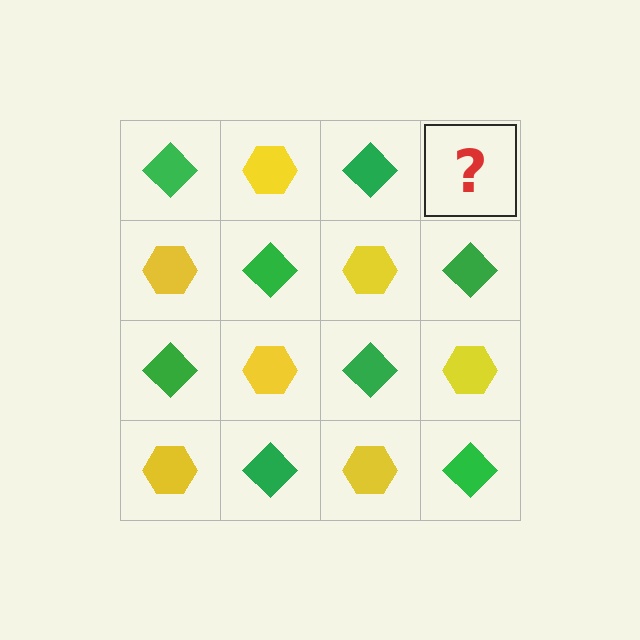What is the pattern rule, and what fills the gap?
The rule is that it alternates green diamond and yellow hexagon in a checkerboard pattern. The gap should be filled with a yellow hexagon.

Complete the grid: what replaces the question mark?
The question mark should be replaced with a yellow hexagon.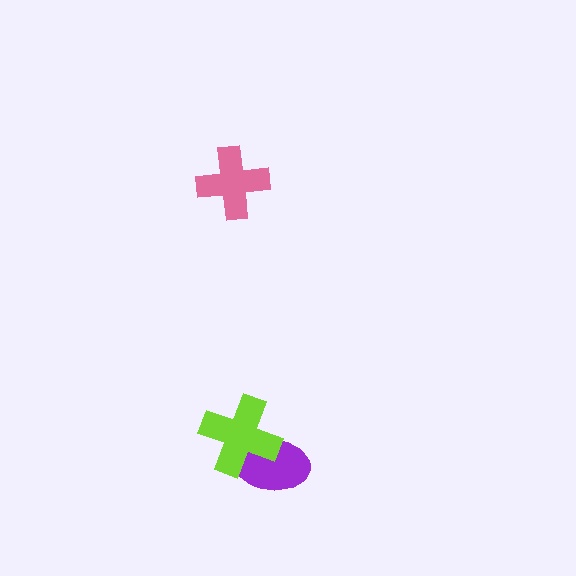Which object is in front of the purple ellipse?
The lime cross is in front of the purple ellipse.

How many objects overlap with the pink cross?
0 objects overlap with the pink cross.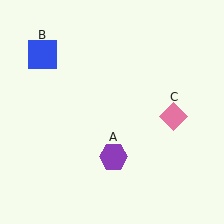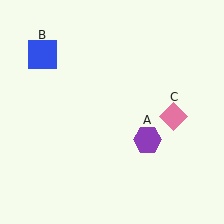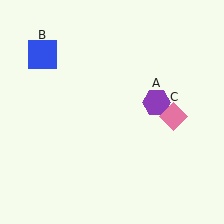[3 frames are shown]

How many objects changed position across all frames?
1 object changed position: purple hexagon (object A).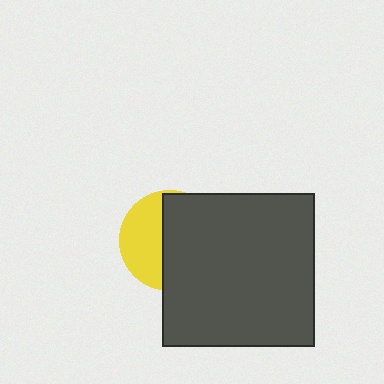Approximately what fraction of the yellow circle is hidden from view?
Roughly 60% of the yellow circle is hidden behind the dark gray square.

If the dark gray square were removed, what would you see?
You would see the complete yellow circle.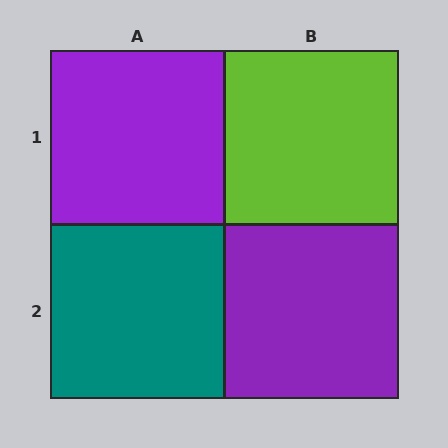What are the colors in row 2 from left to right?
Teal, purple.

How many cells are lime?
1 cell is lime.